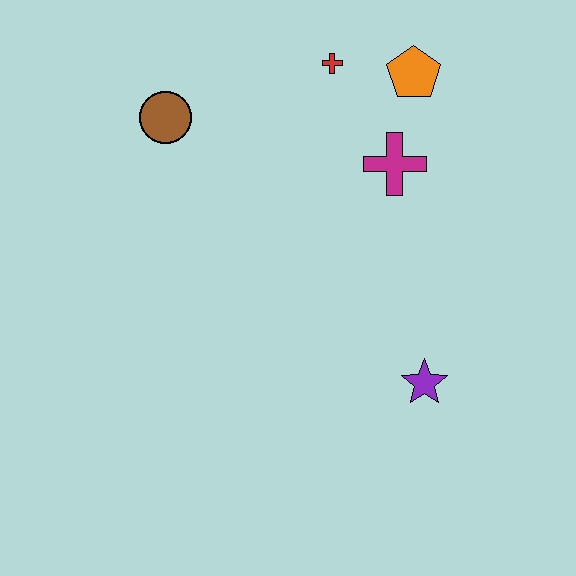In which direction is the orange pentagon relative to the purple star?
The orange pentagon is above the purple star.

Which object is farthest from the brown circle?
The purple star is farthest from the brown circle.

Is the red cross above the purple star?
Yes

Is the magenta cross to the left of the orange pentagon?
Yes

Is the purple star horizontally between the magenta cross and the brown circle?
No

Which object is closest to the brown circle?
The red cross is closest to the brown circle.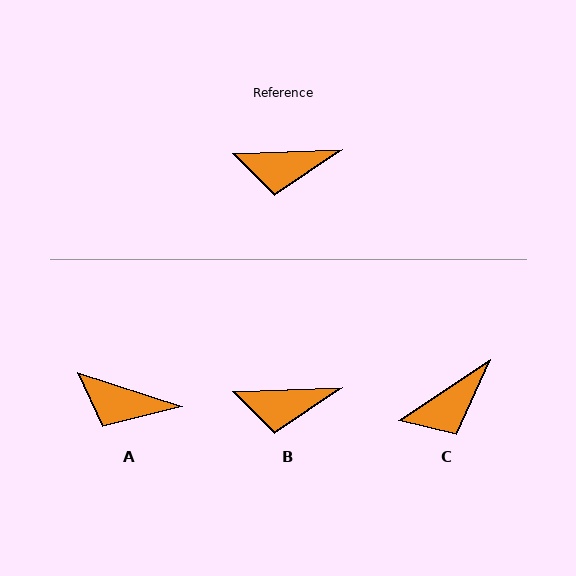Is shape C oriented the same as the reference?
No, it is off by about 31 degrees.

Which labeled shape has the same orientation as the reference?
B.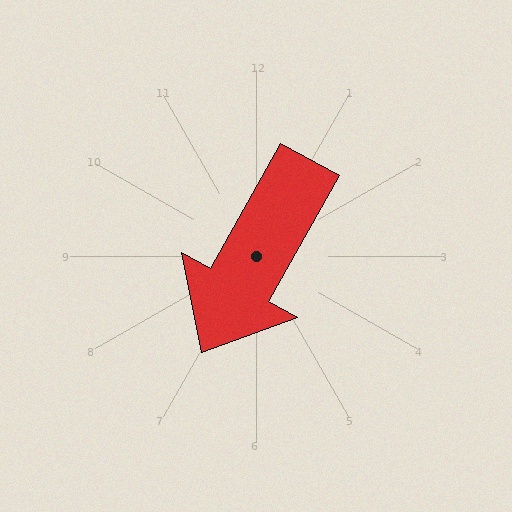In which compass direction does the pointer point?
Southwest.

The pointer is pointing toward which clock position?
Roughly 7 o'clock.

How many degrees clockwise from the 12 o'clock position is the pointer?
Approximately 209 degrees.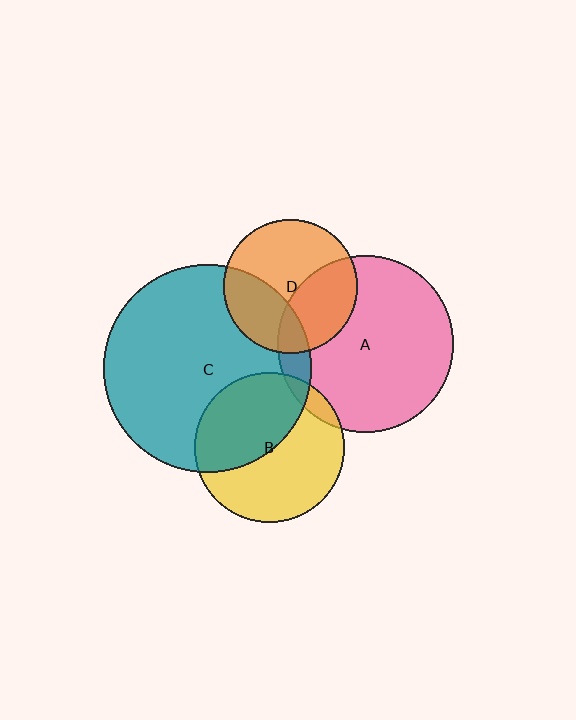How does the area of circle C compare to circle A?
Approximately 1.4 times.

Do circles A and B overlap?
Yes.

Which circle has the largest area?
Circle C (teal).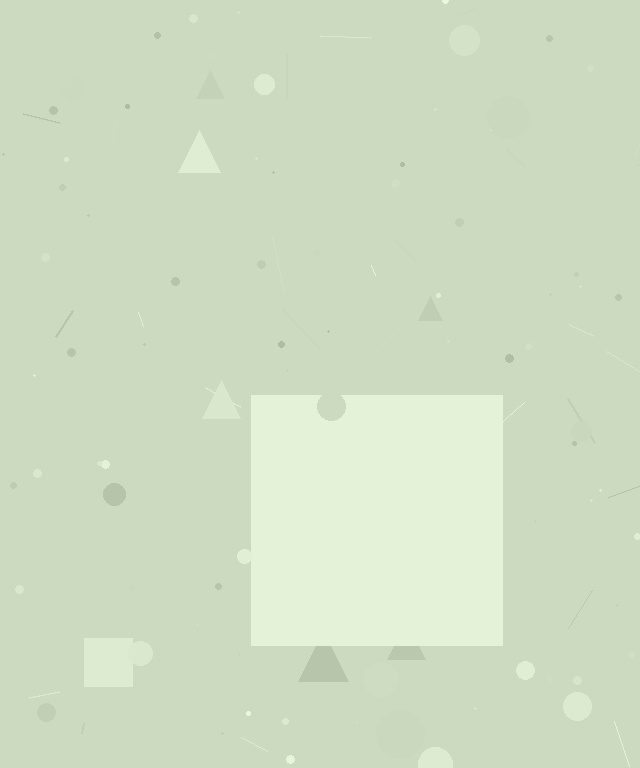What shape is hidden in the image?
A square is hidden in the image.